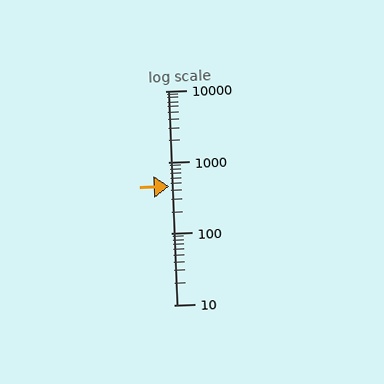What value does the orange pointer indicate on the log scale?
The pointer indicates approximately 460.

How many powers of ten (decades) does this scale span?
The scale spans 3 decades, from 10 to 10000.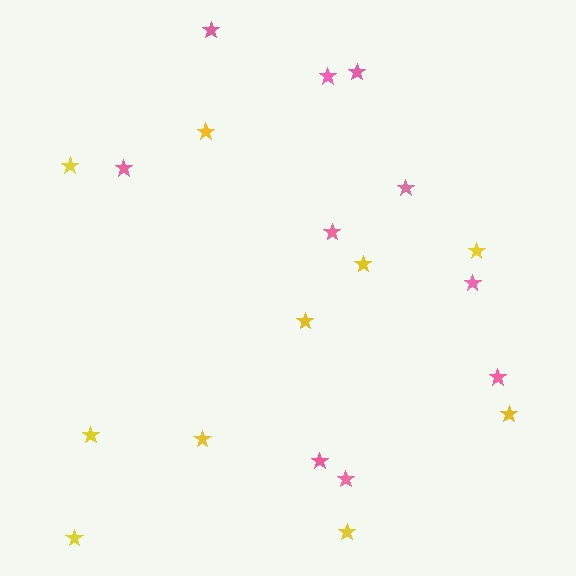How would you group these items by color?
There are 2 groups: one group of yellow stars (10) and one group of pink stars (10).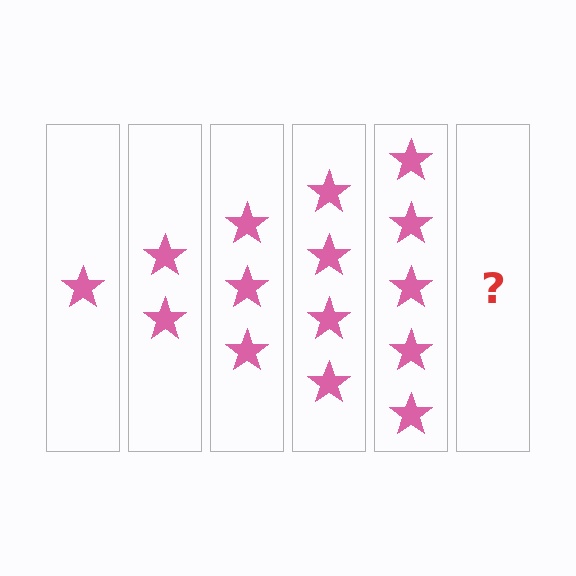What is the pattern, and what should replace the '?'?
The pattern is that each step adds one more star. The '?' should be 6 stars.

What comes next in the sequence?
The next element should be 6 stars.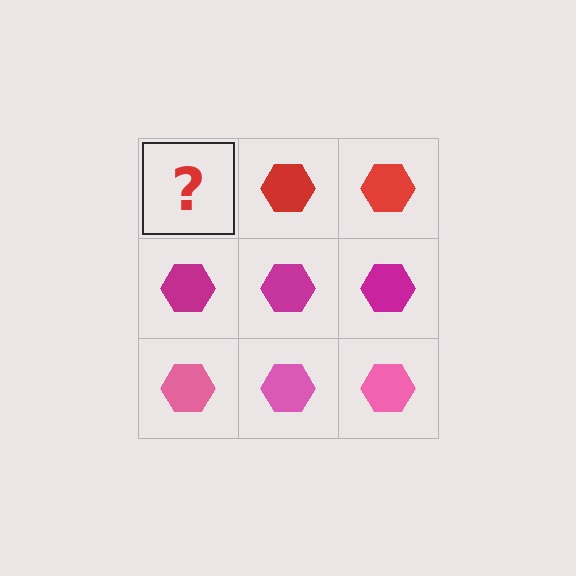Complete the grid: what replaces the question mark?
The question mark should be replaced with a red hexagon.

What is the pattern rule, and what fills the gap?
The rule is that each row has a consistent color. The gap should be filled with a red hexagon.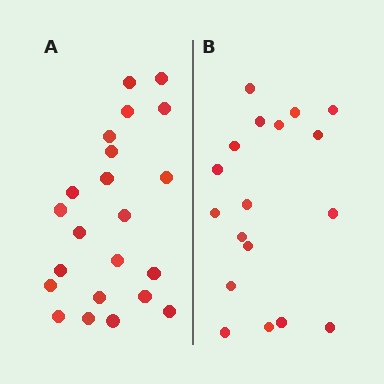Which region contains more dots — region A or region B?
Region A (the left region) has more dots.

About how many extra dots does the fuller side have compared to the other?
Region A has about 4 more dots than region B.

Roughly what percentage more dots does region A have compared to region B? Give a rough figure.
About 20% more.